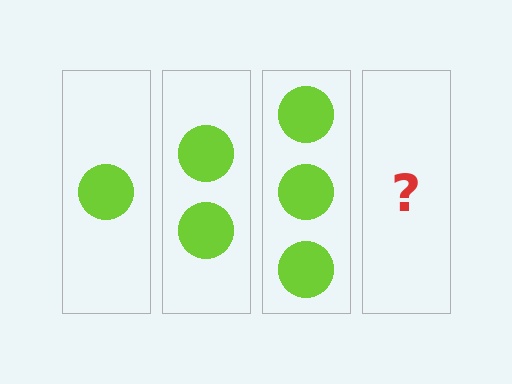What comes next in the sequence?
The next element should be 4 circles.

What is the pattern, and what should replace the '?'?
The pattern is that each step adds one more circle. The '?' should be 4 circles.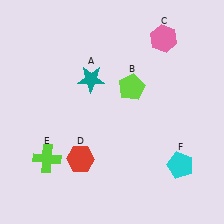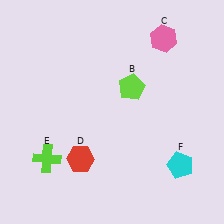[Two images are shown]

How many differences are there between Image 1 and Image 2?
There is 1 difference between the two images.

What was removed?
The teal star (A) was removed in Image 2.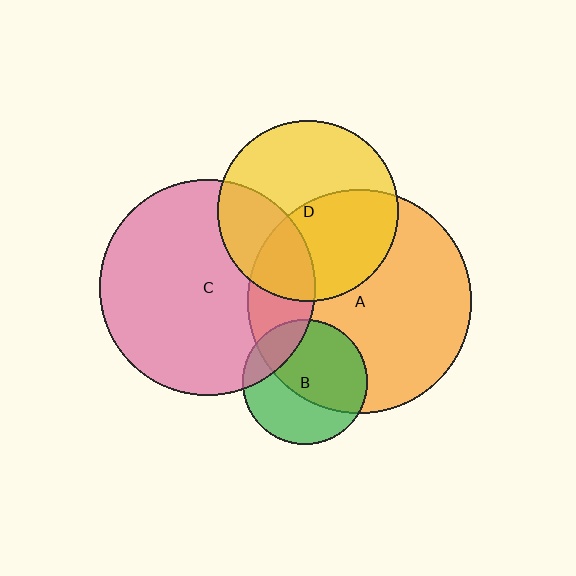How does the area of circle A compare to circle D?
Approximately 1.5 times.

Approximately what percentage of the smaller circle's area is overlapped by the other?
Approximately 20%.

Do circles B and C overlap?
Yes.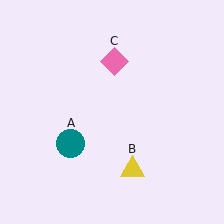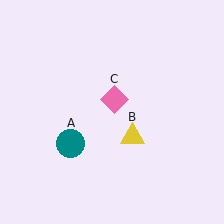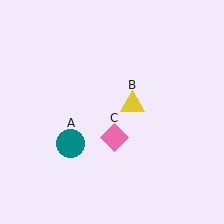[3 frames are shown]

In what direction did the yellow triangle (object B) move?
The yellow triangle (object B) moved up.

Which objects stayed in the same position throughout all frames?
Teal circle (object A) remained stationary.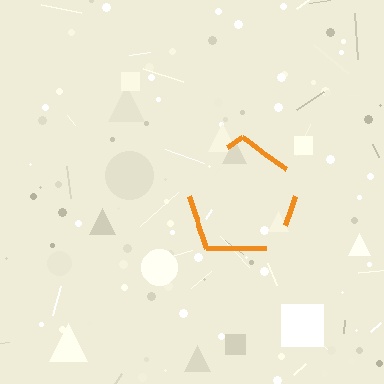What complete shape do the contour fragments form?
The contour fragments form a pentagon.